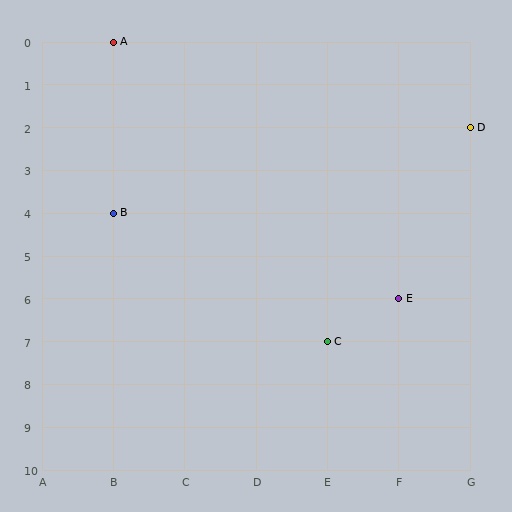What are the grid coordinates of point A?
Point A is at grid coordinates (B, 0).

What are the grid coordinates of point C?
Point C is at grid coordinates (E, 7).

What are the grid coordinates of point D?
Point D is at grid coordinates (G, 2).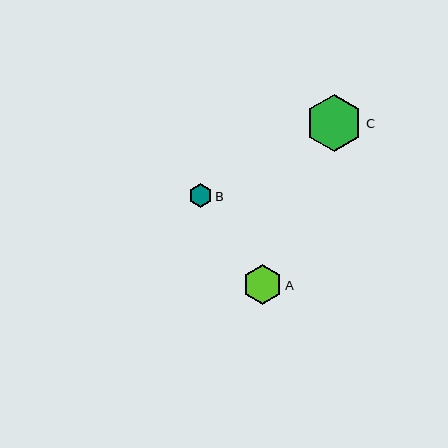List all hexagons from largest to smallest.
From largest to smallest: C, A, B.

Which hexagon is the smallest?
Hexagon B is the smallest with a size of approximately 23 pixels.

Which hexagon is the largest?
Hexagon C is the largest with a size of approximately 57 pixels.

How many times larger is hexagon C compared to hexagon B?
Hexagon C is approximately 2.4 times the size of hexagon B.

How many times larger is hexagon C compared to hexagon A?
Hexagon C is approximately 1.5 times the size of hexagon A.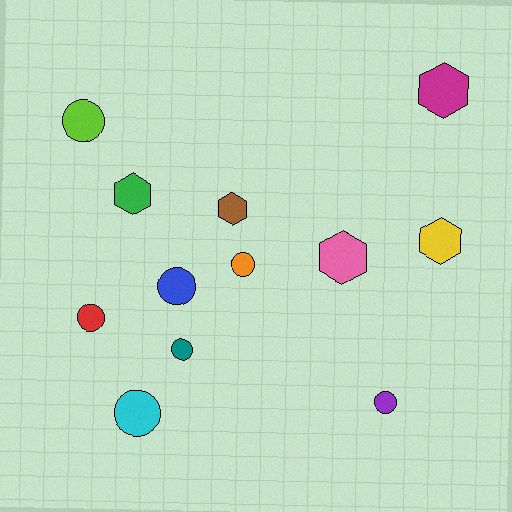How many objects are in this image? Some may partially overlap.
There are 12 objects.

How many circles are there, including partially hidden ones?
There are 7 circles.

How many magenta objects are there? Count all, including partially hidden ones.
There is 1 magenta object.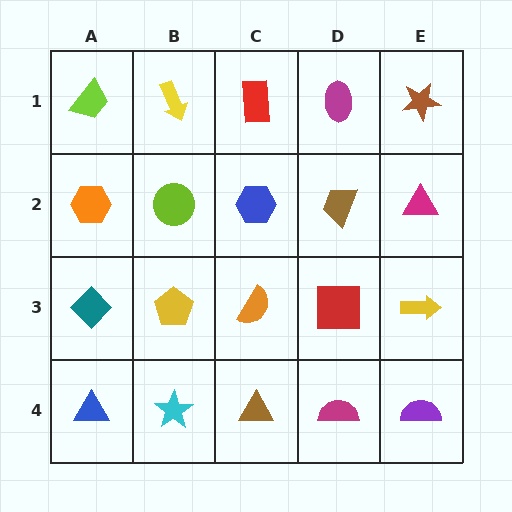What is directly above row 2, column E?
A brown star.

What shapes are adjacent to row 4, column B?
A yellow pentagon (row 3, column B), a blue triangle (row 4, column A), a brown triangle (row 4, column C).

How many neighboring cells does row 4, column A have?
2.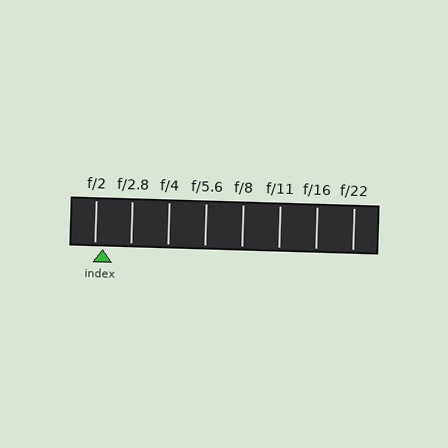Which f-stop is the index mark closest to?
The index mark is closest to f/2.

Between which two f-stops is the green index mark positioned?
The index mark is between f/2 and f/2.8.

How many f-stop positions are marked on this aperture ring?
There are 8 f-stop positions marked.